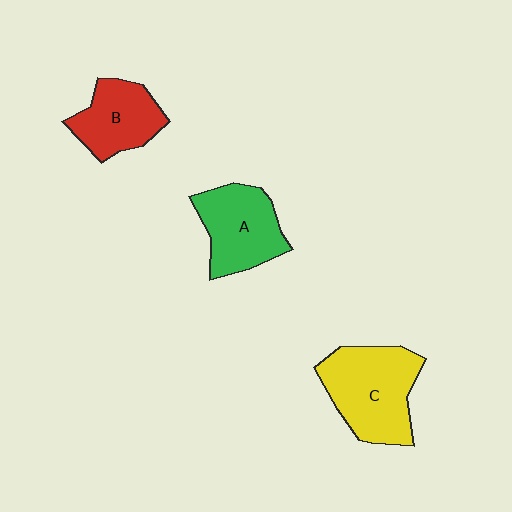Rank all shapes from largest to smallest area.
From largest to smallest: C (yellow), A (green), B (red).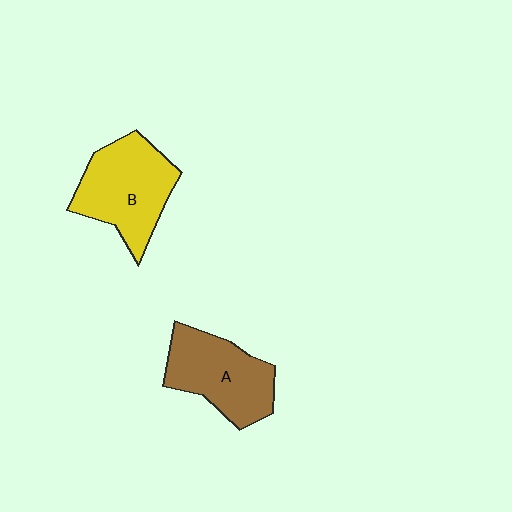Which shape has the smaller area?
Shape A (brown).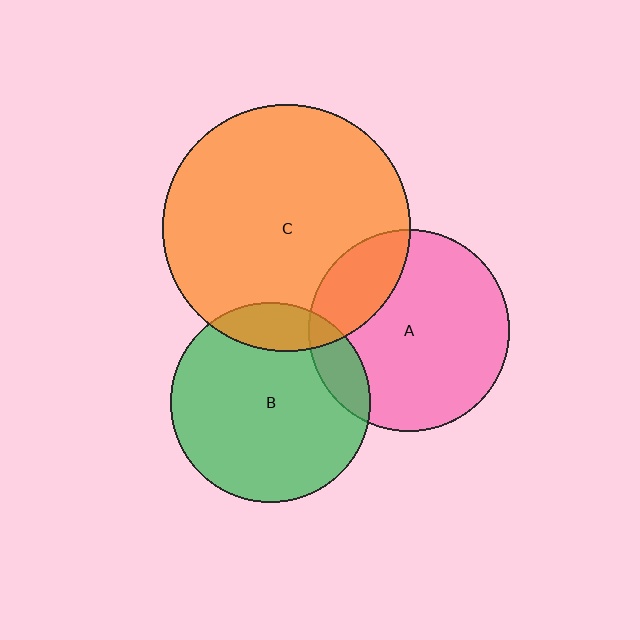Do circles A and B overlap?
Yes.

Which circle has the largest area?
Circle C (orange).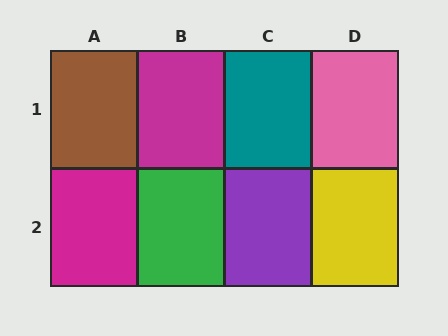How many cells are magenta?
2 cells are magenta.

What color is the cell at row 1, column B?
Magenta.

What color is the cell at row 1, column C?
Teal.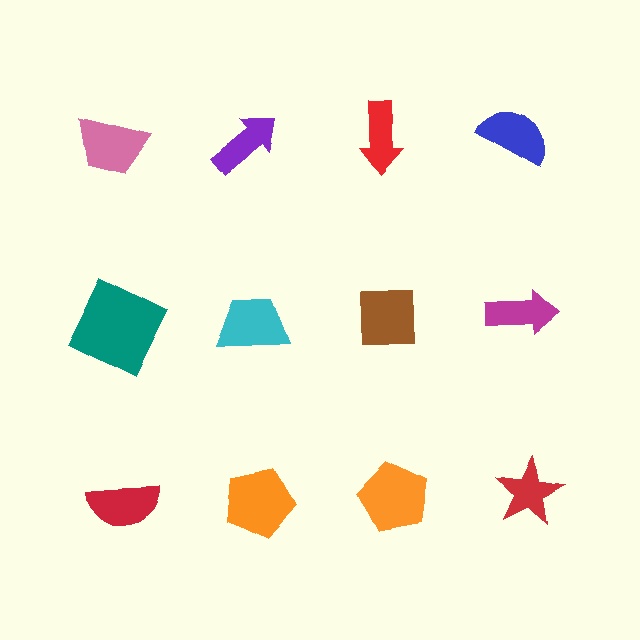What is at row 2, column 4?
A magenta arrow.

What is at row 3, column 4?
A red star.